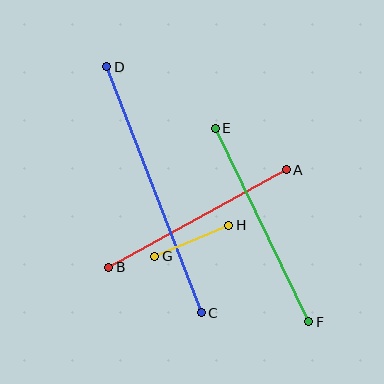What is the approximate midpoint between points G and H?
The midpoint is at approximately (192, 241) pixels.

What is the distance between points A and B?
The distance is approximately 203 pixels.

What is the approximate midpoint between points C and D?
The midpoint is at approximately (154, 190) pixels.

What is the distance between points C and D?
The distance is approximately 263 pixels.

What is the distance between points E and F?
The distance is approximately 215 pixels.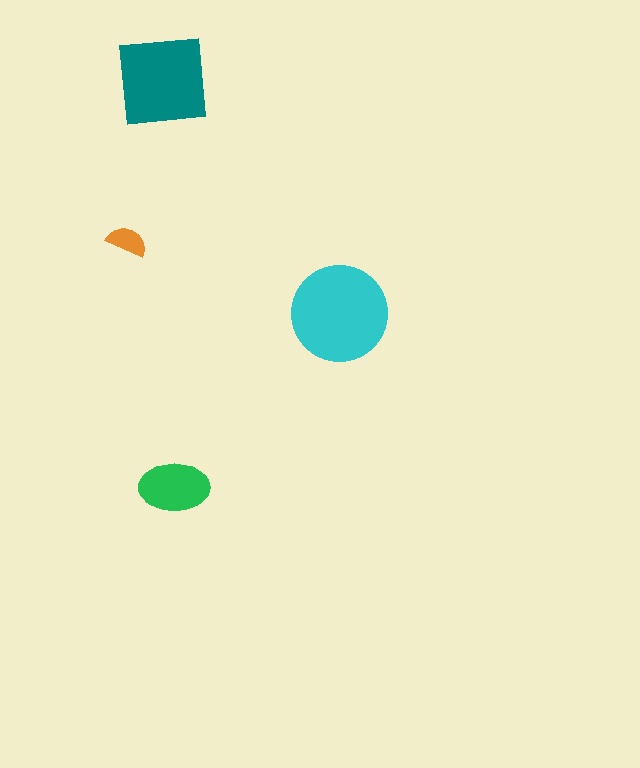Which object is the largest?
The cyan circle.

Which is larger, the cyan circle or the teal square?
The cyan circle.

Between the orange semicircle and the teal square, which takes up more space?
The teal square.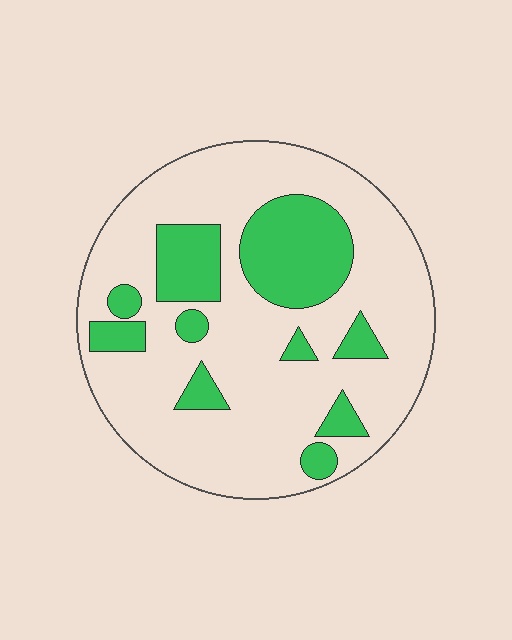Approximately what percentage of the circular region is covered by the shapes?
Approximately 25%.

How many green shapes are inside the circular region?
10.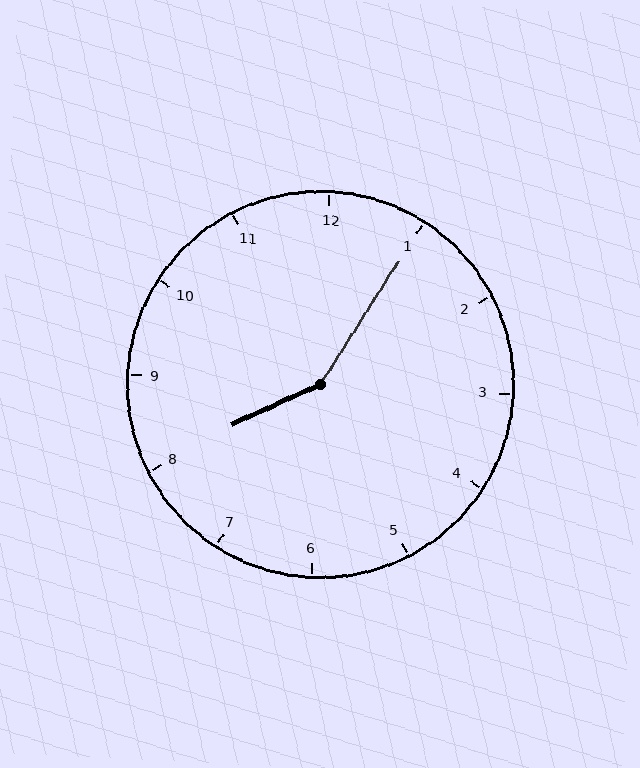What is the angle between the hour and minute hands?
Approximately 148 degrees.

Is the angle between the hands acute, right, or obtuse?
It is obtuse.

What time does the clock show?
8:05.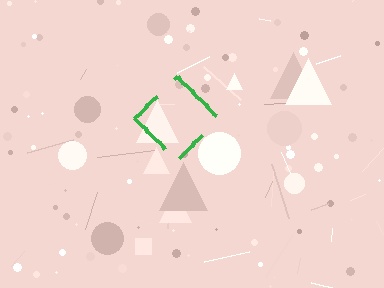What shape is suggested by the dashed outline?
The dashed outline suggests a diamond.